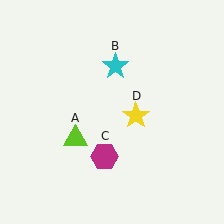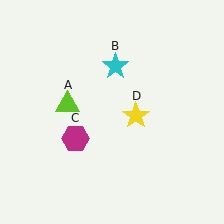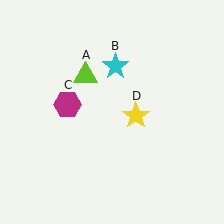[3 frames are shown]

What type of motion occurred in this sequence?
The lime triangle (object A), magenta hexagon (object C) rotated clockwise around the center of the scene.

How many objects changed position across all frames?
2 objects changed position: lime triangle (object A), magenta hexagon (object C).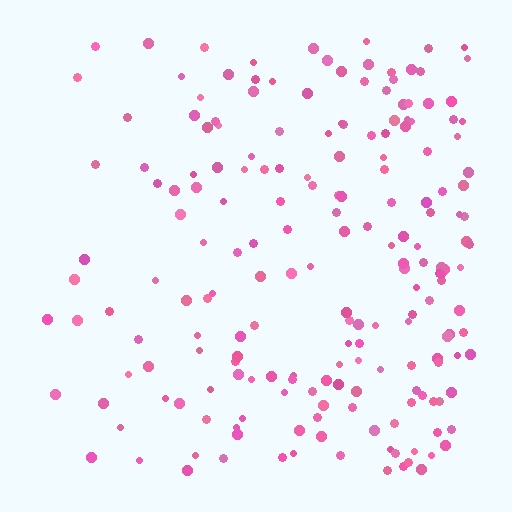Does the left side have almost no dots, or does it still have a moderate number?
Still a moderate number, just noticeably fewer than the right.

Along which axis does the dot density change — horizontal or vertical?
Horizontal.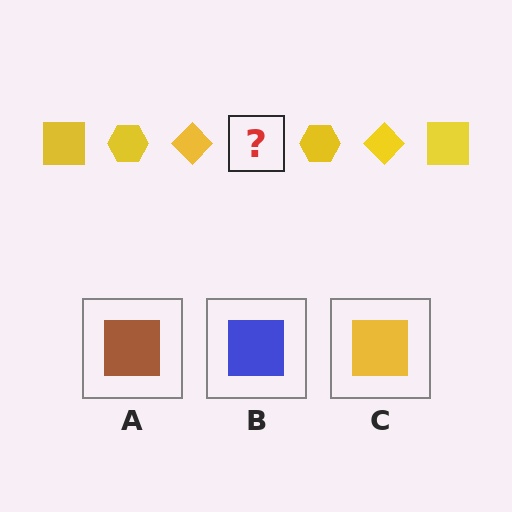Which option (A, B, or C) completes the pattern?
C.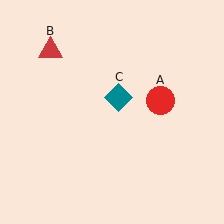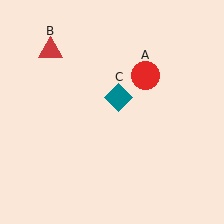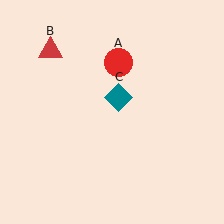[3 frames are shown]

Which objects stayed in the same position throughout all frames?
Red triangle (object B) and teal diamond (object C) remained stationary.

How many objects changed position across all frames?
1 object changed position: red circle (object A).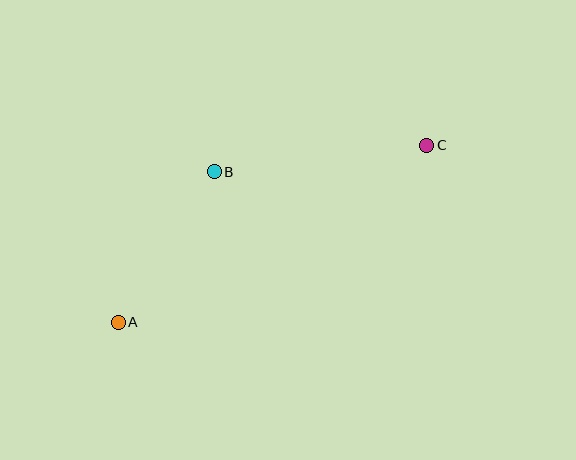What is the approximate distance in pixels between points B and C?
The distance between B and C is approximately 214 pixels.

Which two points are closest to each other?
Points A and B are closest to each other.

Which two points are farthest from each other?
Points A and C are farthest from each other.